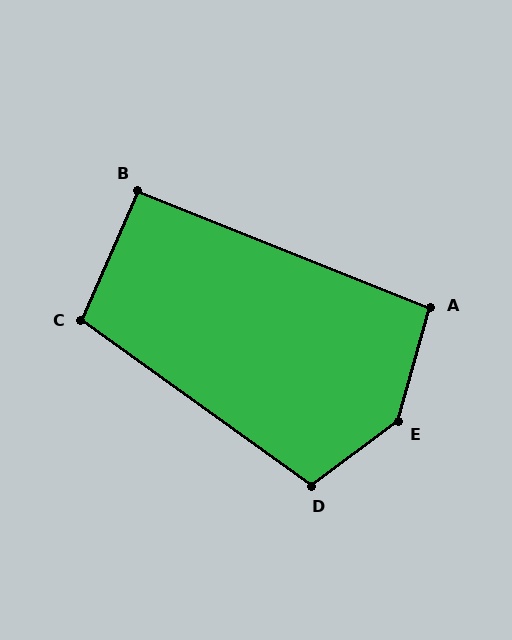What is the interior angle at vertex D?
Approximately 108 degrees (obtuse).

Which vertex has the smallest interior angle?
B, at approximately 92 degrees.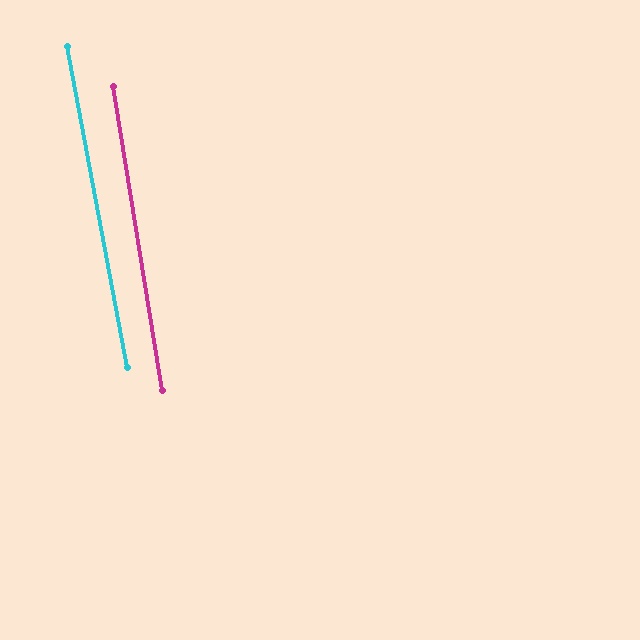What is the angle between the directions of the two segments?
Approximately 1 degree.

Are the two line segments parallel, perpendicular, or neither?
Parallel — their directions differ by only 1.4°.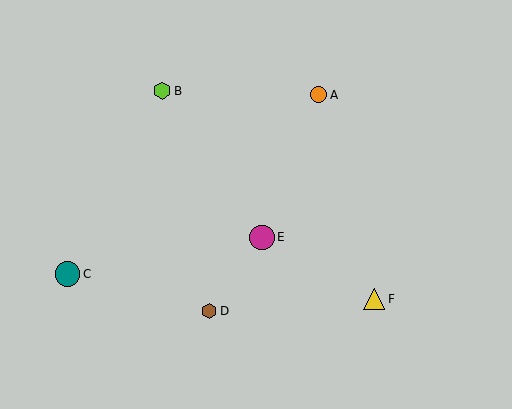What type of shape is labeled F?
Shape F is a yellow triangle.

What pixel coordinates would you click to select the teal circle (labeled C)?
Click at (67, 274) to select the teal circle C.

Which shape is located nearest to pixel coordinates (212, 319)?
The brown hexagon (labeled D) at (209, 311) is nearest to that location.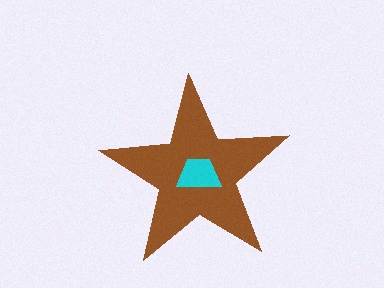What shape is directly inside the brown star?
The cyan trapezoid.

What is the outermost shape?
The brown star.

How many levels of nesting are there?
2.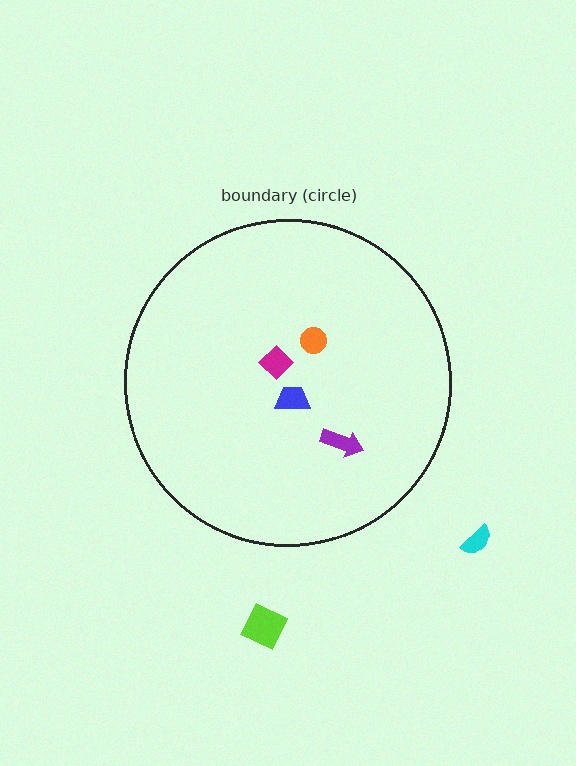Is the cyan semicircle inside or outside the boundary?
Outside.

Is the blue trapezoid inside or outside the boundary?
Inside.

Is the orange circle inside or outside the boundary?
Inside.